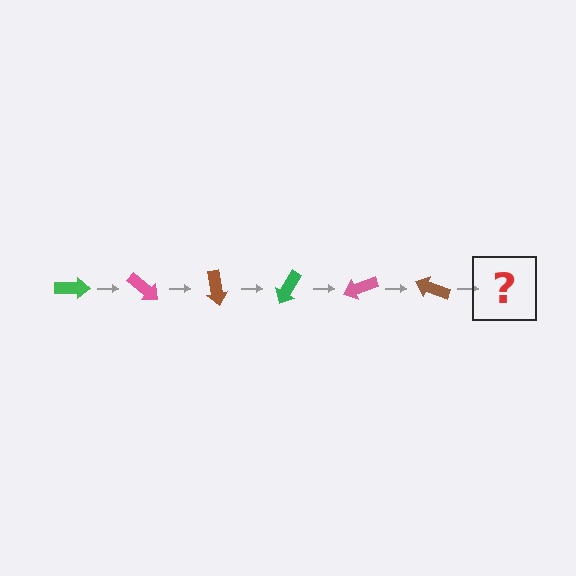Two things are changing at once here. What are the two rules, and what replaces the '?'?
The two rules are that it rotates 40 degrees each step and the color cycles through green, pink, and brown. The '?' should be a green arrow, rotated 240 degrees from the start.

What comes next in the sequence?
The next element should be a green arrow, rotated 240 degrees from the start.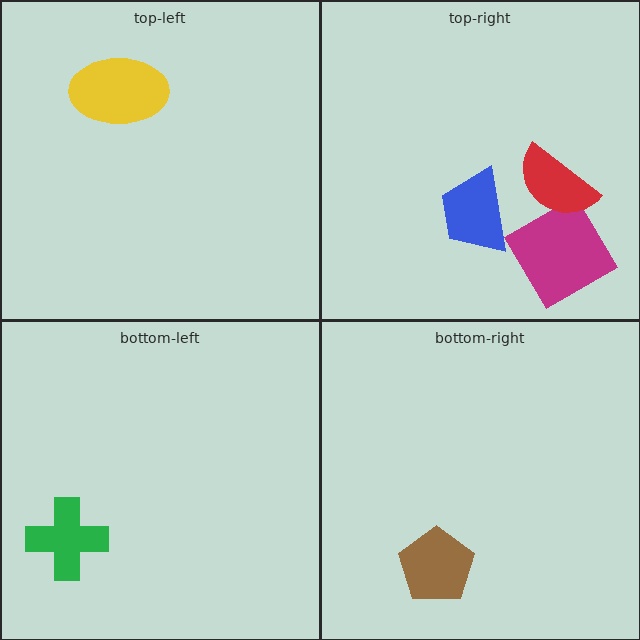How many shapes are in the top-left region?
1.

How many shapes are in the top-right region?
3.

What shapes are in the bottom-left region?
The green cross.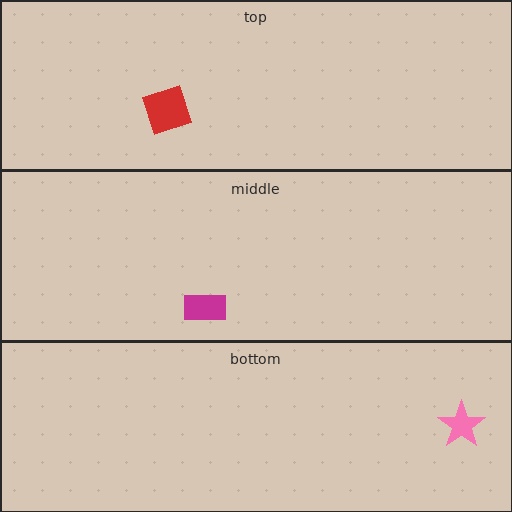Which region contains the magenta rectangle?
The middle region.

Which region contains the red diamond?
The top region.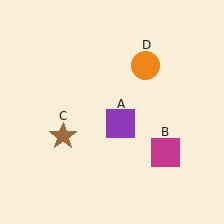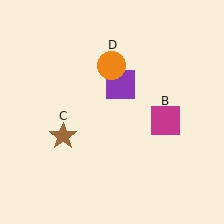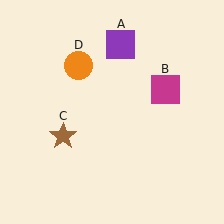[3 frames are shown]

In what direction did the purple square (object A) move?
The purple square (object A) moved up.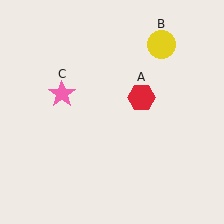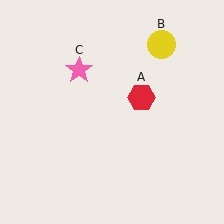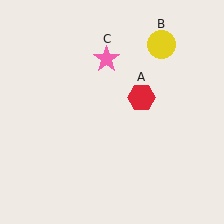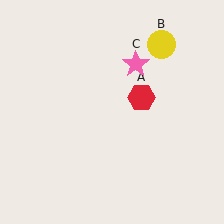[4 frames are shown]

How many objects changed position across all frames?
1 object changed position: pink star (object C).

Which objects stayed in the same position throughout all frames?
Red hexagon (object A) and yellow circle (object B) remained stationary.